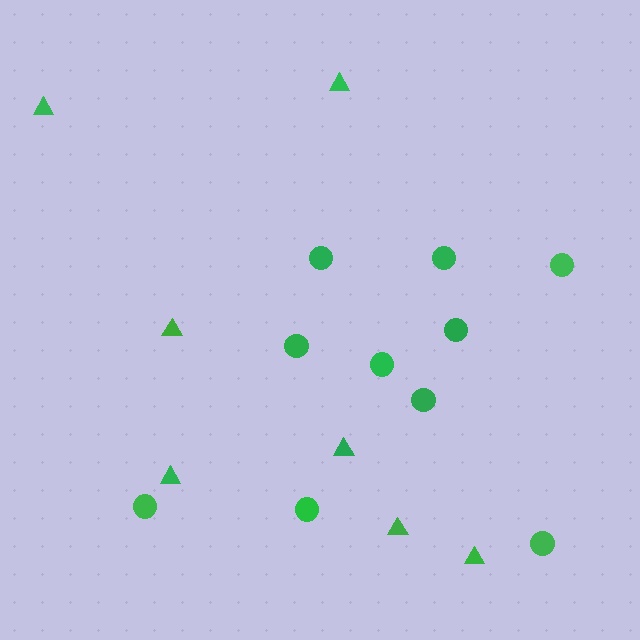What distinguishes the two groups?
There are 2 groups: one group of triangles (7) and one group of circles (10).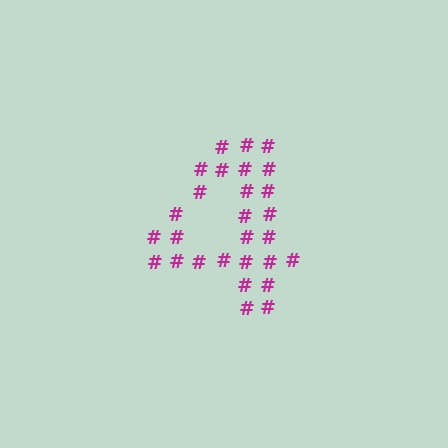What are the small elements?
The small elements are hash symbols.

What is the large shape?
The large shape is the digit 4.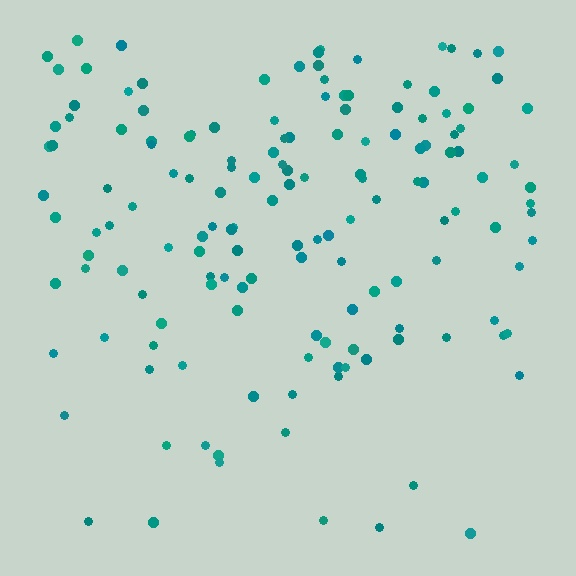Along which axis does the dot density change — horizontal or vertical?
Vertical.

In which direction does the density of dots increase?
From bottom to top, with the top side densest.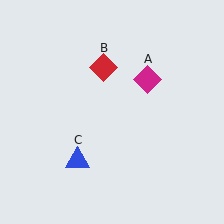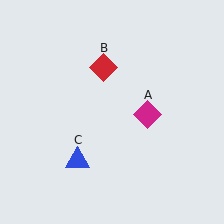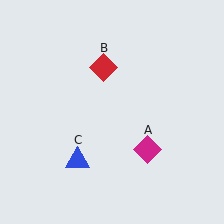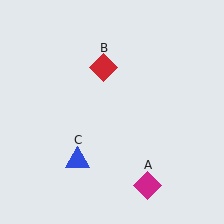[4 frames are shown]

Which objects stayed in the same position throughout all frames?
Red diamond (object B) and blue triangle (object C) remained stationary.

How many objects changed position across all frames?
1 object changed position: magenta diamond (object A).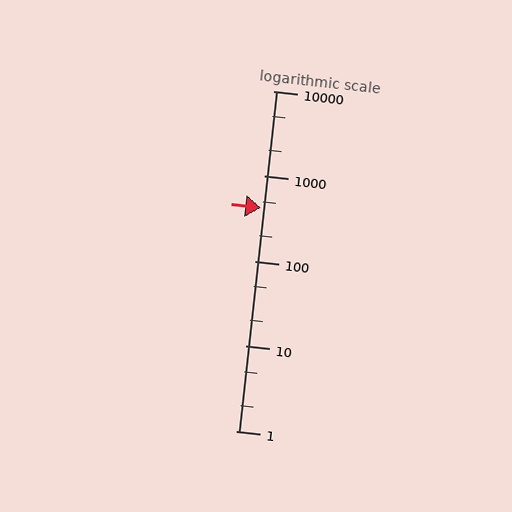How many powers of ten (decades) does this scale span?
The scale spans 4 decades, from 1 to 10000.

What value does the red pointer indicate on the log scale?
The pointer indicates approximately 420.